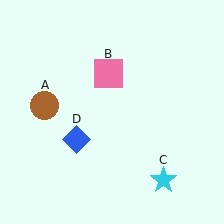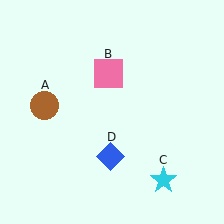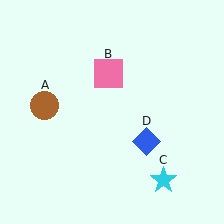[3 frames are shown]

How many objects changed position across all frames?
1 object changed position: blue diamond (object D).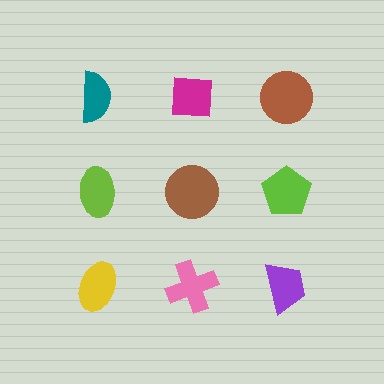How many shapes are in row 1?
3 shapes.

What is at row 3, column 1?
A yellow ellipse.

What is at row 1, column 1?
A teal semicircle.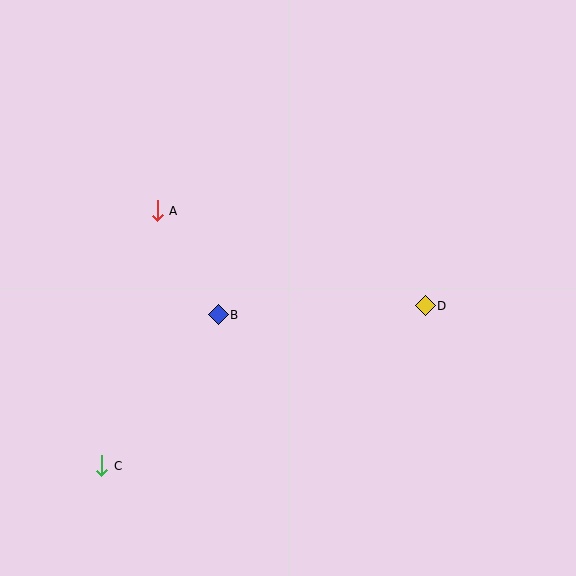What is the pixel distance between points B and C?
The distance between B and C is 191 pixels.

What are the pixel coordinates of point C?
Point C is at (102, 466).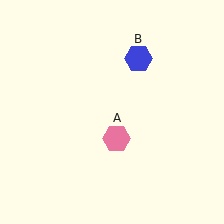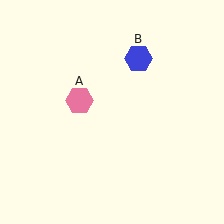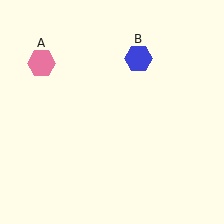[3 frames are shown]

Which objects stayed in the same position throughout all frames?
Blue hexagon (object B) remained stationary.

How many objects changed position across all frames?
1 object changed position: pink hexagon (object A).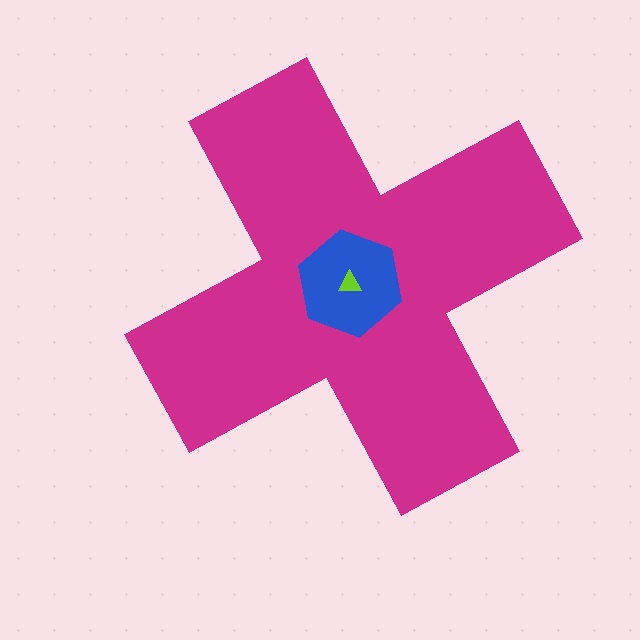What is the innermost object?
The lime triangle.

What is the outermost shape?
The magenta cross.